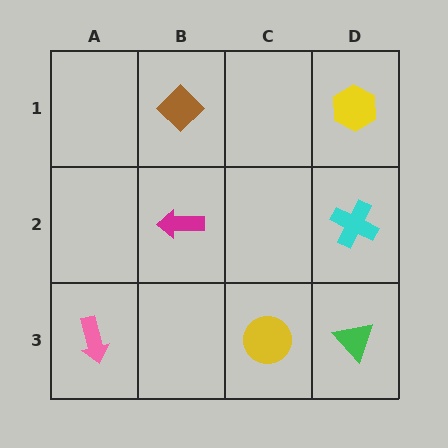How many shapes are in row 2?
2 shapes.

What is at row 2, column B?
A magenta arrow.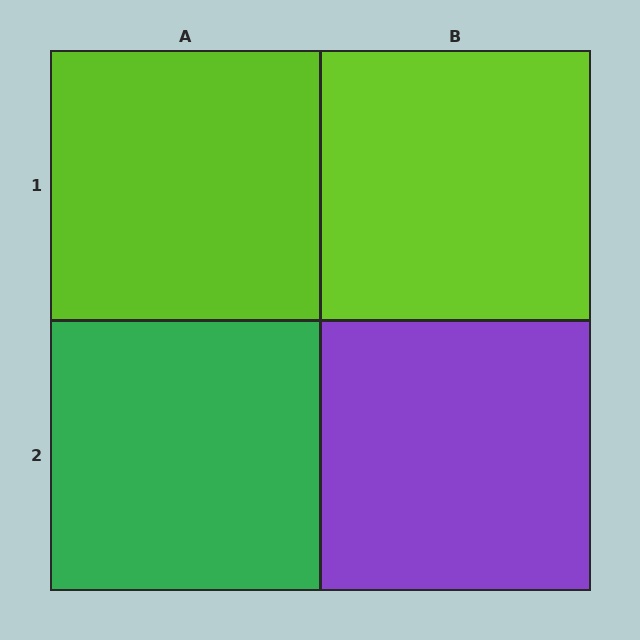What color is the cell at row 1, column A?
Lime.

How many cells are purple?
1 cell is purple.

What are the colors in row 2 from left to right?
Green, purple.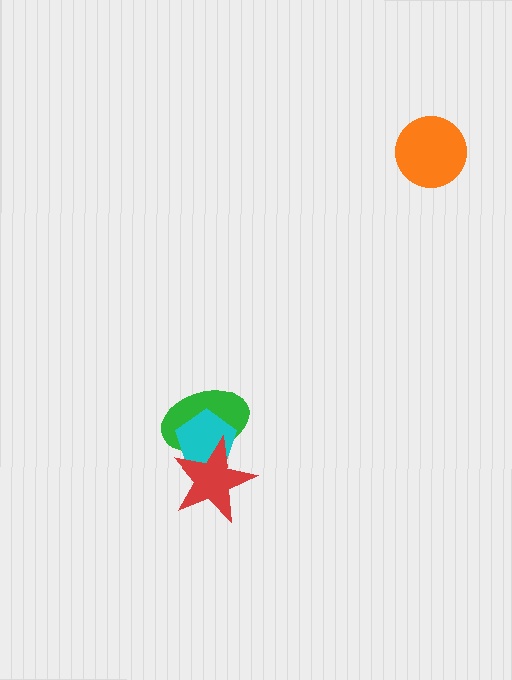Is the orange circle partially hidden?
No, no other shape covers it.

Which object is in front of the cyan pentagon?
The red star is in front of the cyan pentagon.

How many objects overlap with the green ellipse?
2 objects overlap with the green ellipse.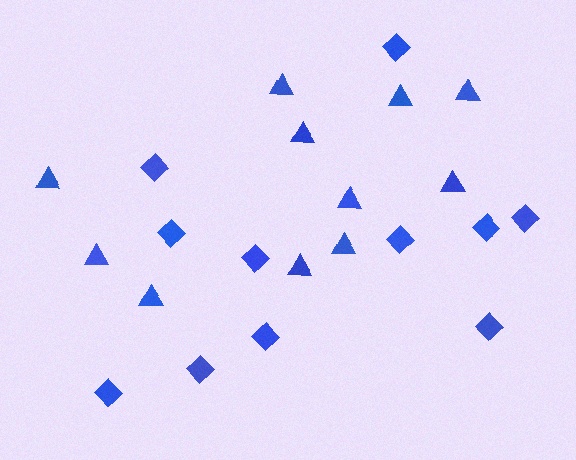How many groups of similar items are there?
There are 2 groups: one group of triangles (11) and one group of diamonds (11).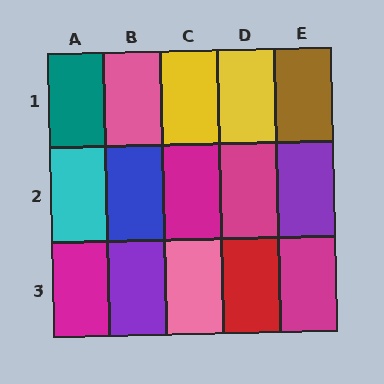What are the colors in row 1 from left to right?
Teal, pink, yellow, yellow, brown.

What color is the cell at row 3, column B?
Purple.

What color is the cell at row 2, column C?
Magenta.